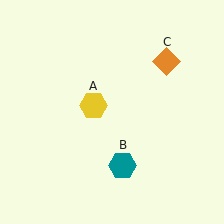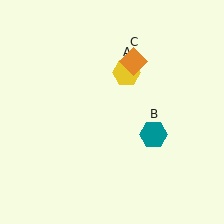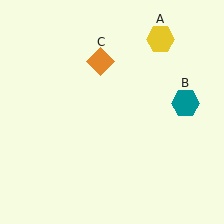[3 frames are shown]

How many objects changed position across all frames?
3 objects changed position: yellow hexagon (object A), teal hexagon (object B), orange diamond (object C).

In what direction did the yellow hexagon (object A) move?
The yellow hexagon (object A) moved up and to the right.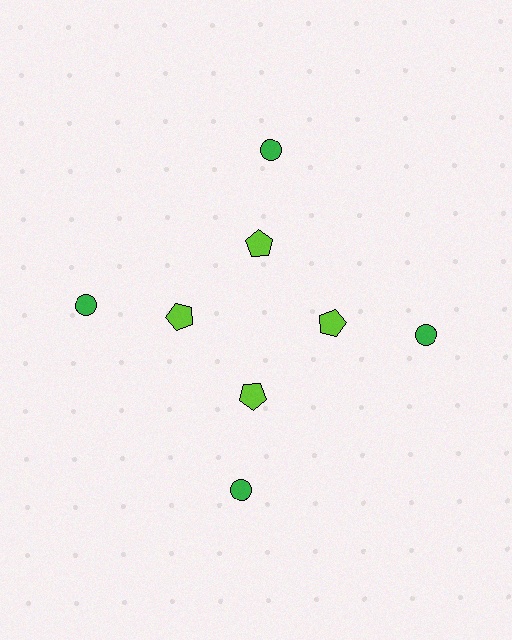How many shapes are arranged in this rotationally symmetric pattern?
There are 8 shapes, arranged in 4 groups of 2.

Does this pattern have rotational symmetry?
Yes, this pattern has 4-fold rotational symmetry. It looks the same after rotating 90 degrees around the center.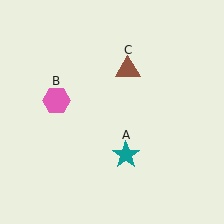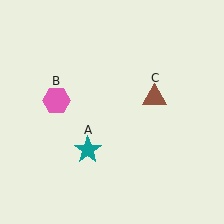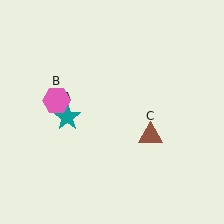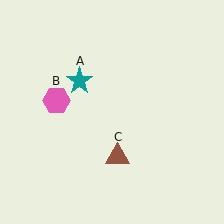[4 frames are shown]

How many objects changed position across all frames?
2 objects changed position: teal star (object A), brown triangle (object C).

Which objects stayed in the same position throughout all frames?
Pink hexagon (object B) remained stationary.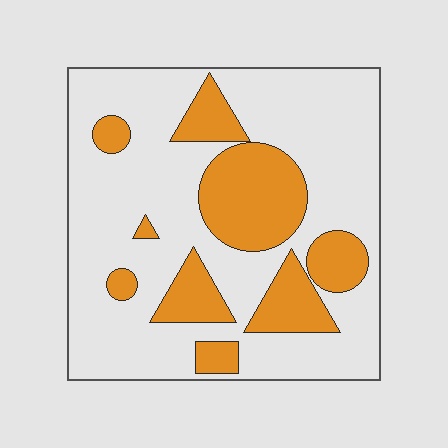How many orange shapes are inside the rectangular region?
9.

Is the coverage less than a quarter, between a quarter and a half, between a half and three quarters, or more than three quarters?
Between a quarter and a half.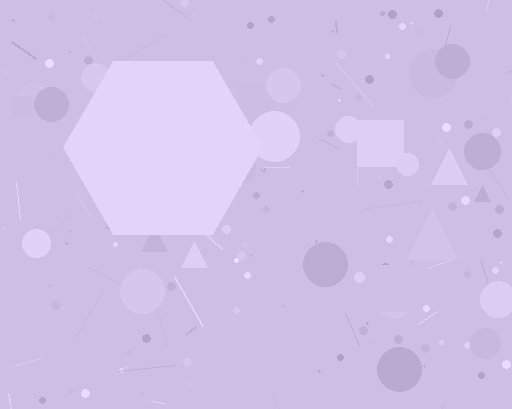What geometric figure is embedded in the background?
A hexagon is embedded in the background.